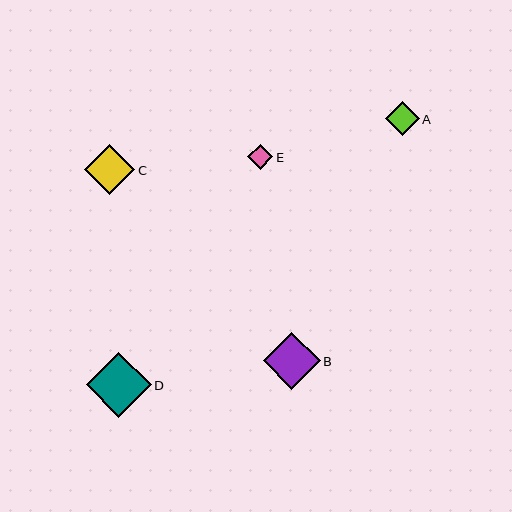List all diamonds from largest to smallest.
From largest to smallest: D, B, C, A, E.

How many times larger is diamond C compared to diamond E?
Diamond C is approximately 2.0 times the size of diamond E.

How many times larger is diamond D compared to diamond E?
Diamond D is approximately 2.6 times the size of diamond E.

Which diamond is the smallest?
Diamond E is the smallest with a size of approximately 25 pixels.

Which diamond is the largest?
Diamond D is the largest with a size of approximately 65 pixels.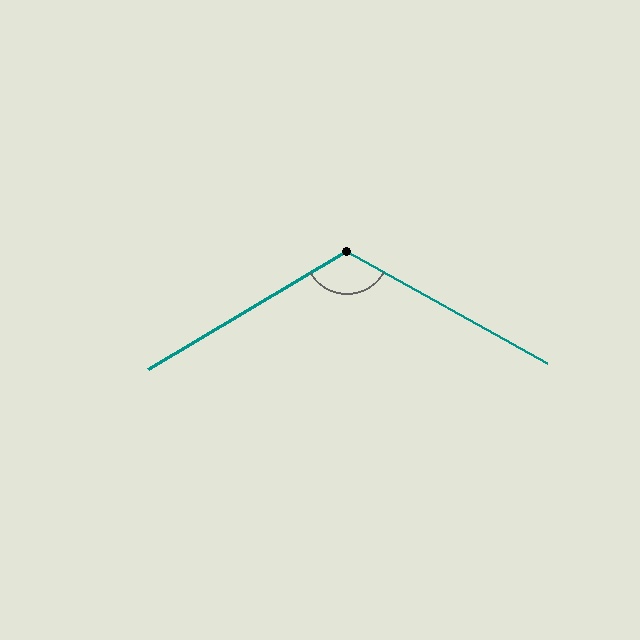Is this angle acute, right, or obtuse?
It is obtuse.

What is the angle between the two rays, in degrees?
Approximately 120 degrees.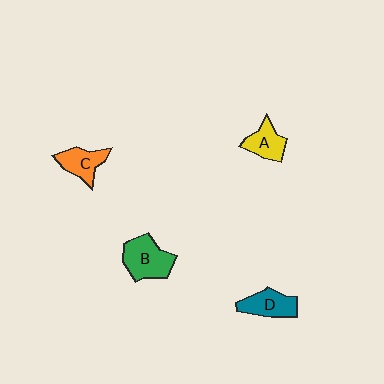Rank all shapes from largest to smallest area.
From largest to smallest: B (green), D (teal), C (orange), A (yellow).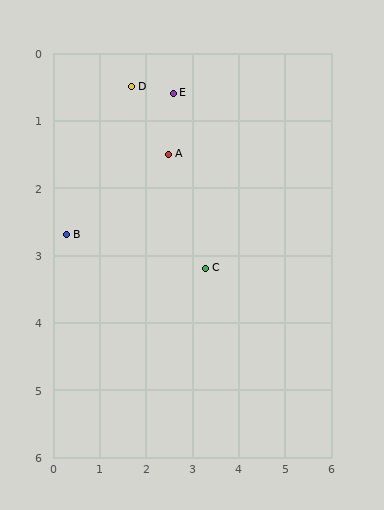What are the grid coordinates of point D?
Point D is at approximately (1.7, 0.5).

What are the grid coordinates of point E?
Point E is at approximately (2.6, 0.6).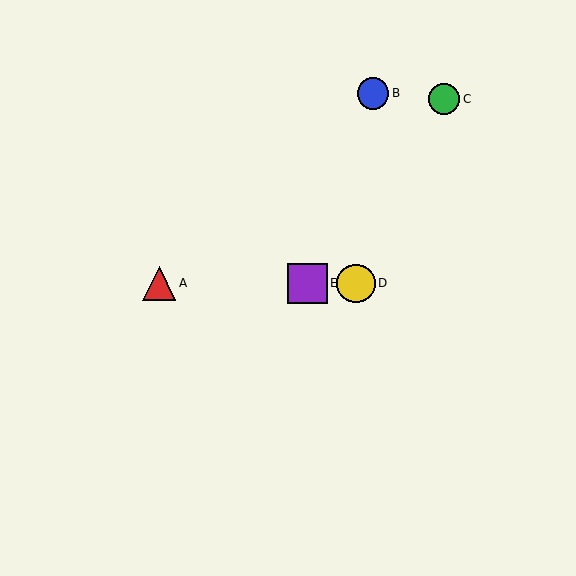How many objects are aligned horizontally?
3 objects (A, D, E) are aligned horizontally.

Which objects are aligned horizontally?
Objects A, D, E are aligned horizontally.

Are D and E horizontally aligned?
Yes, both are at y≈283.